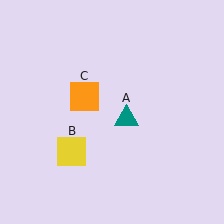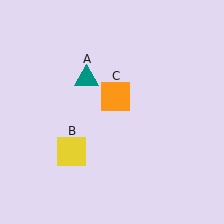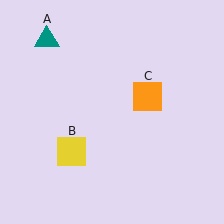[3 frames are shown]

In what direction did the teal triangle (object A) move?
The teal triangle (object A) moved up and to the left.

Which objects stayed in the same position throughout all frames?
Yellow square (object B) remained stationary.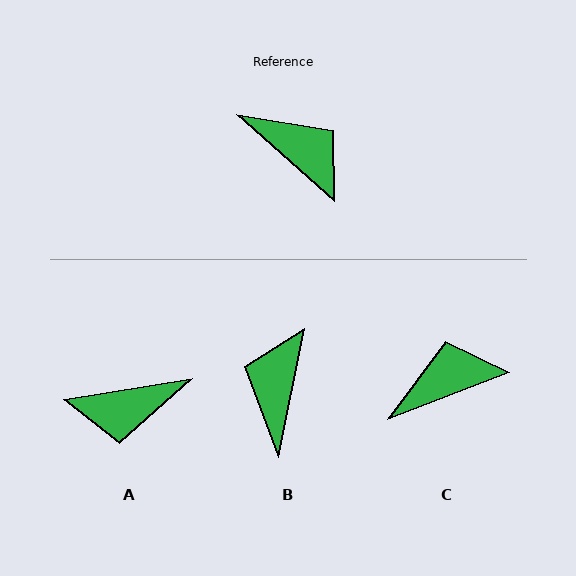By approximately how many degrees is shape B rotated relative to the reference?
Approximately 120 degrees counter-clockwise.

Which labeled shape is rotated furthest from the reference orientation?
A, about 129 degrees away.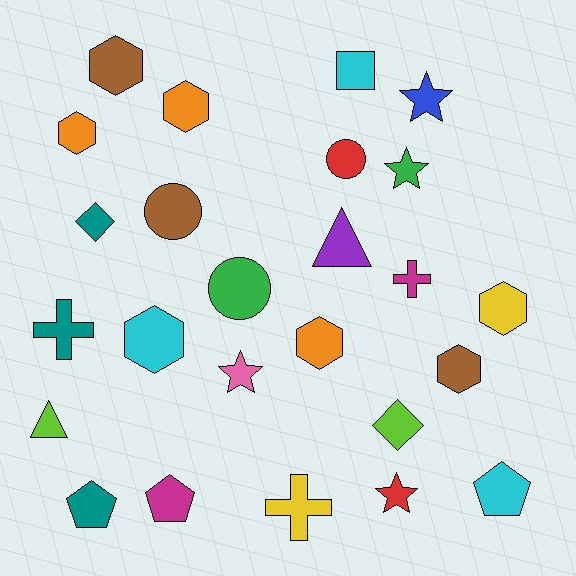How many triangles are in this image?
There are 2 triangles.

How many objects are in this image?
There are 25 objects.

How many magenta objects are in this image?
There are 2 magenta objects.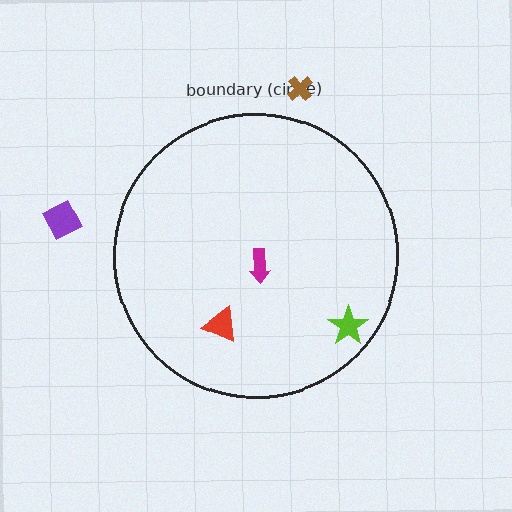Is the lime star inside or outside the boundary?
Inside.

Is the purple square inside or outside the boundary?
Outside.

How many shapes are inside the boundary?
3 inside, 2 outside.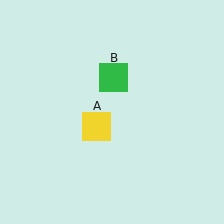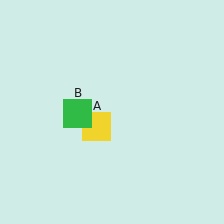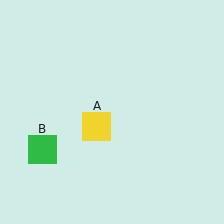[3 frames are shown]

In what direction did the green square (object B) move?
The green square (object B) moved down and to the left.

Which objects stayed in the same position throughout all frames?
Yellow square (object A) remained stationary.